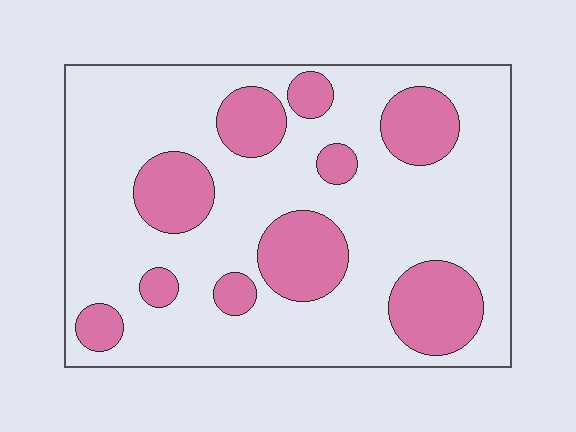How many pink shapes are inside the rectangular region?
10.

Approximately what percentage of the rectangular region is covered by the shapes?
Approximately 25%.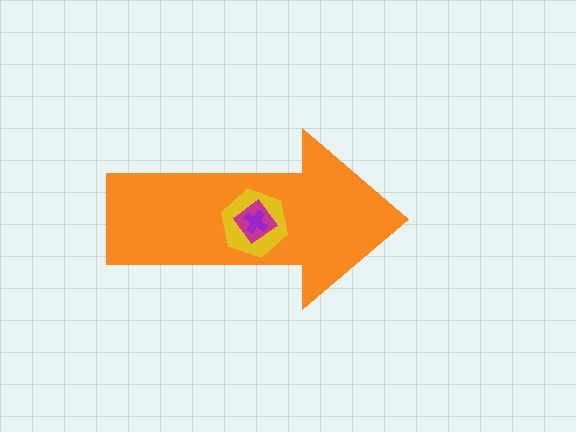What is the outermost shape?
The orange arrow.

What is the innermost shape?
The purple cross.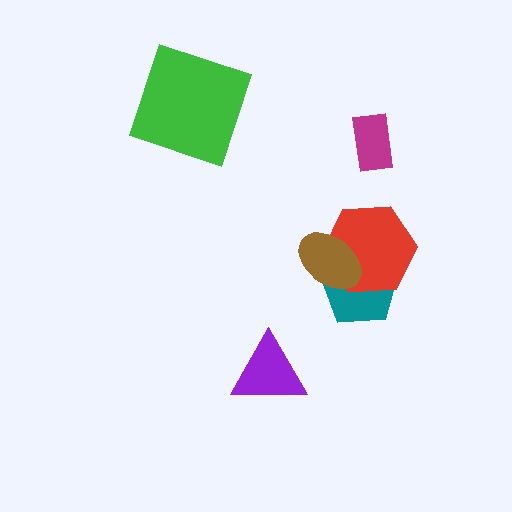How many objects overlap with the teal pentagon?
2 objects overlap with the teal pentagon.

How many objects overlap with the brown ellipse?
2 objects overlap with the brown ellipse.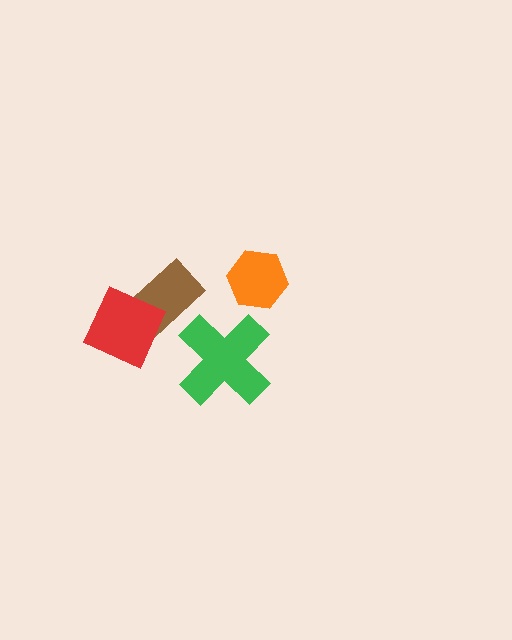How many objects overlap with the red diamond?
1 object overlaps with the red diamond.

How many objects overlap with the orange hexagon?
0 objects overlap with the orange hexagon.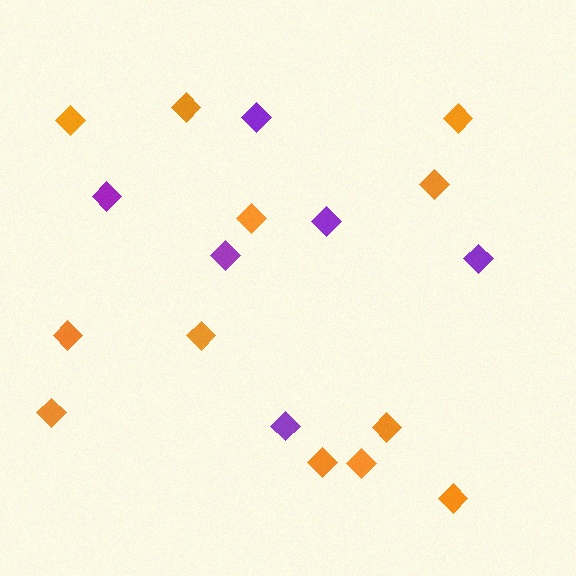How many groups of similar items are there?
There are 2 groups: one group of purple diamonds (6) and one group of orange diamonds (12).